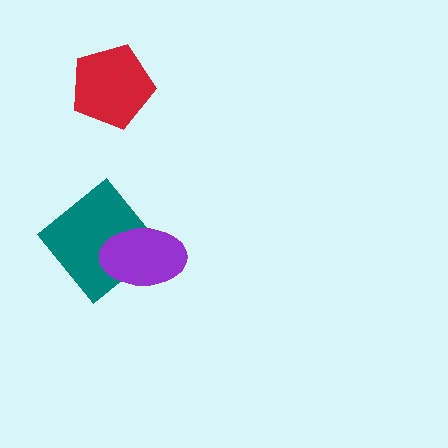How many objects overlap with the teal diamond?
1 object overlaps with the teal diamond.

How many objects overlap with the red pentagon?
0 objects overlap with the red pentagon.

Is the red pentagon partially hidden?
No, no other shape covers it.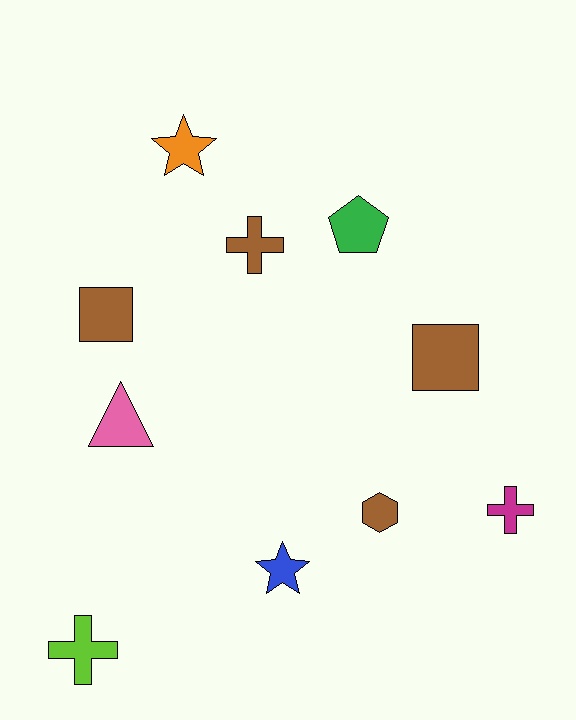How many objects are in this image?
There are 10 objects.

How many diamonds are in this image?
There are no diamonds.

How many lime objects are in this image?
There is 1 lime object.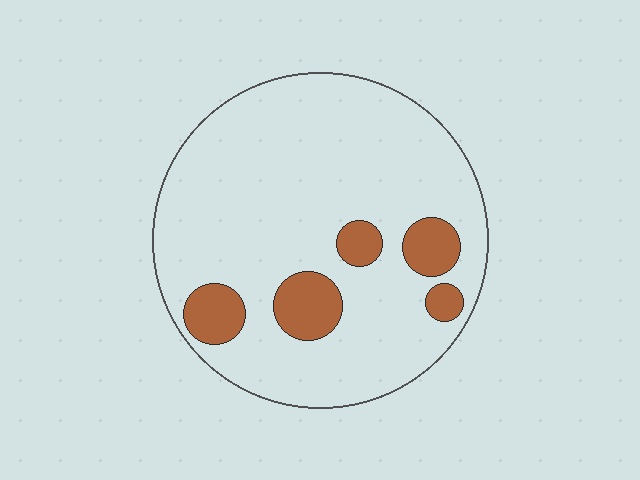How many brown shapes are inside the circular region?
5.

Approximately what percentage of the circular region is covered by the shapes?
Approximately 15%.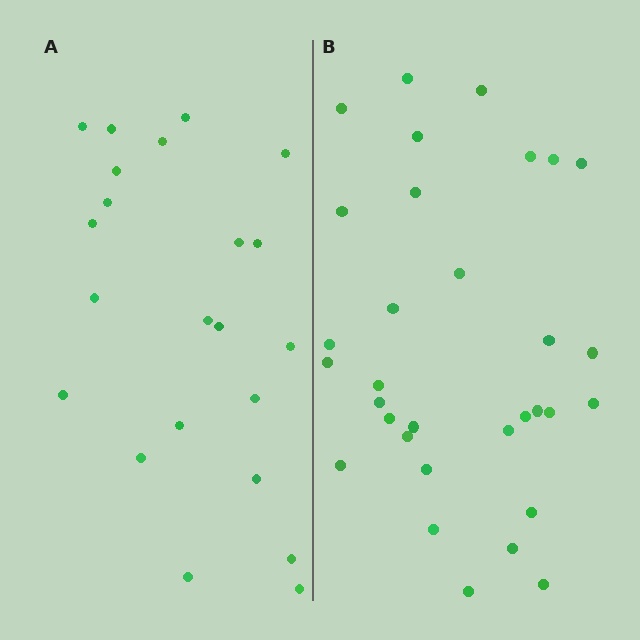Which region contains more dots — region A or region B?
Region B (the right region) has more dots.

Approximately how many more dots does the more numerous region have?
Region B has roughly 10 or so more dots than region A.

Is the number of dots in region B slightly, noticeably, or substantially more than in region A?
Region B has substantially more. The ratio is roughly 1.5 to 1.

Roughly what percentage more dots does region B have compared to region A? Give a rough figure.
About 45% more.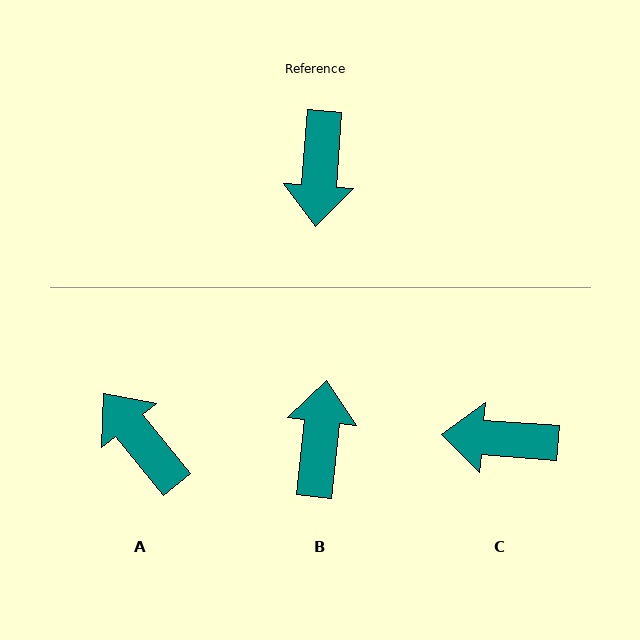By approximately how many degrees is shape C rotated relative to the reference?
Approximately 90 degrees clockwise.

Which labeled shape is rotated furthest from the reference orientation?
B, about 178 degrees away.